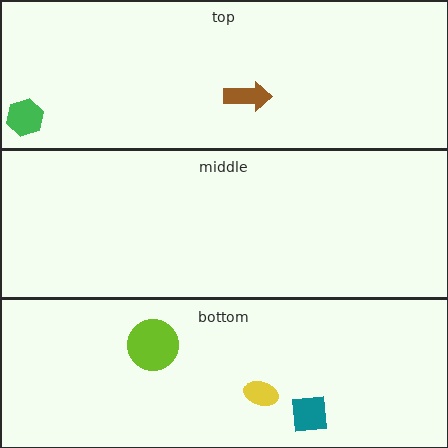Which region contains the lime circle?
The bottom region.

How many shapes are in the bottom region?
3.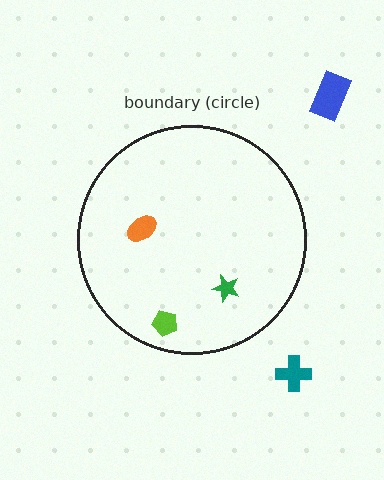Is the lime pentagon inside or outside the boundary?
Inside.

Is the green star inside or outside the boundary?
Inside.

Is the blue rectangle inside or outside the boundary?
Outside.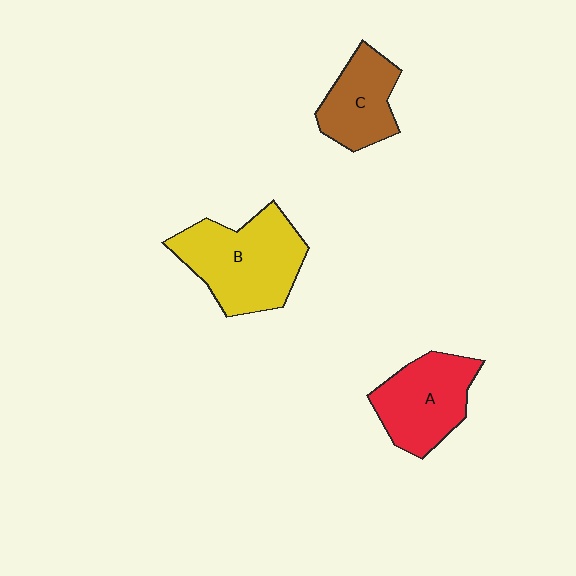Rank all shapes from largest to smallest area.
From largest to smallest: B (yellow), A (red), C (brown).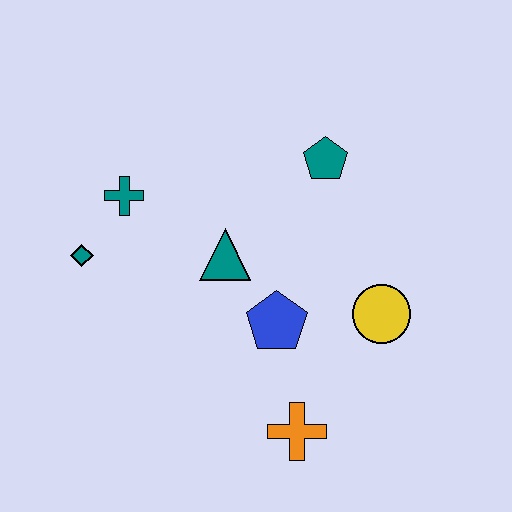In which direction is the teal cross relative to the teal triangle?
The teal cross is to the left of the teal triangle.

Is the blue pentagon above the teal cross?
No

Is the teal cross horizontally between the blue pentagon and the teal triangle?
No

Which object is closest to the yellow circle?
The blue pentagon is closest to the yellow circle.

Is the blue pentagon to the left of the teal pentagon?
Yes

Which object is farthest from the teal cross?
The orange cross is farthest from the teal cross.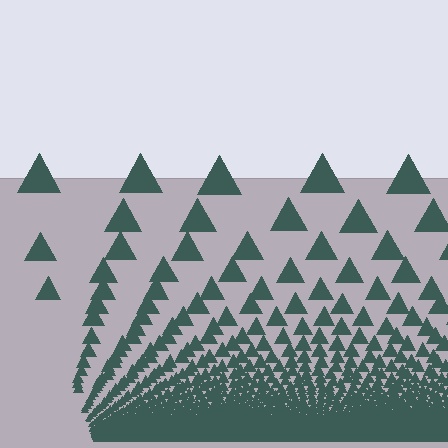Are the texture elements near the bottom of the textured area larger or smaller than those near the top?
Smaller. The gradient is inverted — elements near the bottom are smaller and denser.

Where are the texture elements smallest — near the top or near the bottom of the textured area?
Near the bottom.